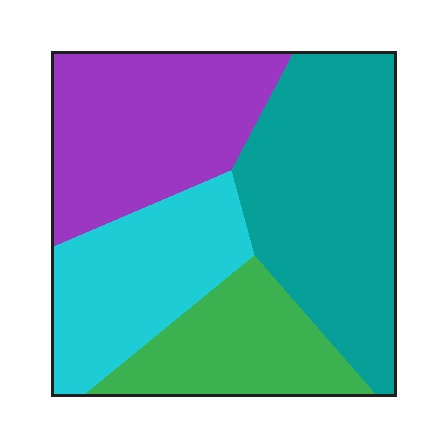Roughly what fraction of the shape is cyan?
Cyan covers 22% of the shape.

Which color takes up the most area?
Teal, at roughly 35%.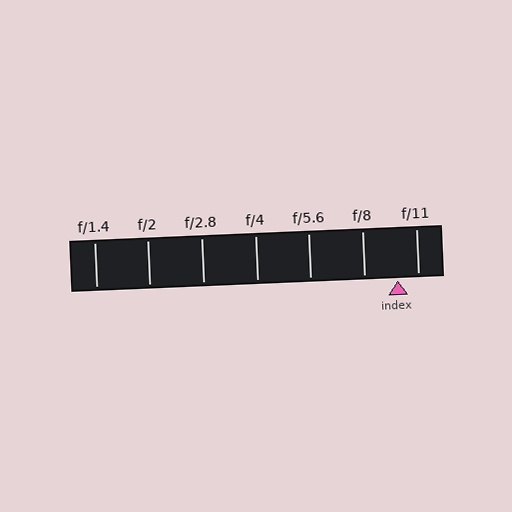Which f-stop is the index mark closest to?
The index mark is closest to f/11.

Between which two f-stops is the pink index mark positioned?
The index mark is between f/8 and f/11.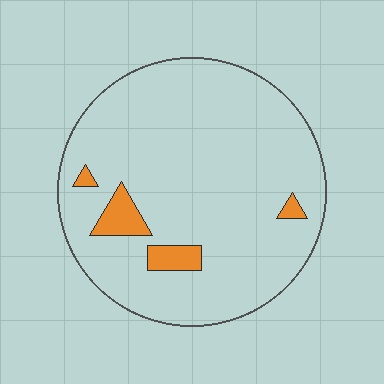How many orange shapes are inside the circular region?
4.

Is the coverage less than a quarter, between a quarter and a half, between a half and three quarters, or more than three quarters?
Less than a quarter.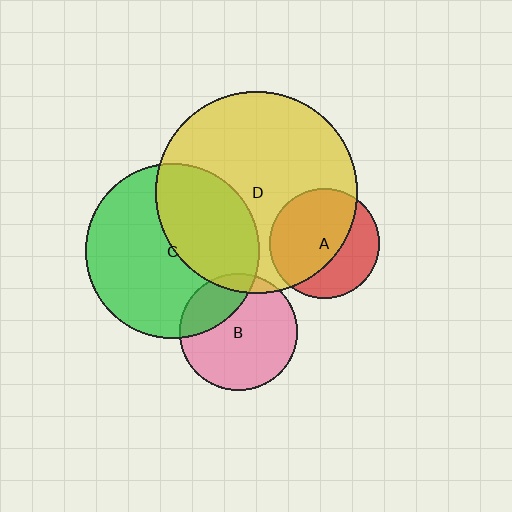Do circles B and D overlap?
Yes.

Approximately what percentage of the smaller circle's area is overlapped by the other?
Approximately 10%.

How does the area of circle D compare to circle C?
Approximately 1.3 times.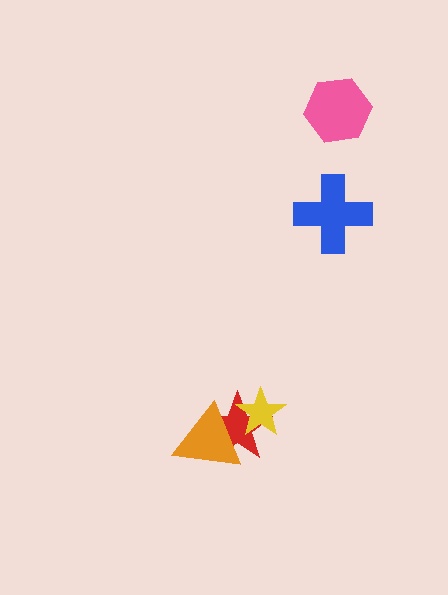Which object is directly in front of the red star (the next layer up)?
The yellow star is directly in front of the red star.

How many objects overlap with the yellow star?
2 objects overlap with the yellow star.